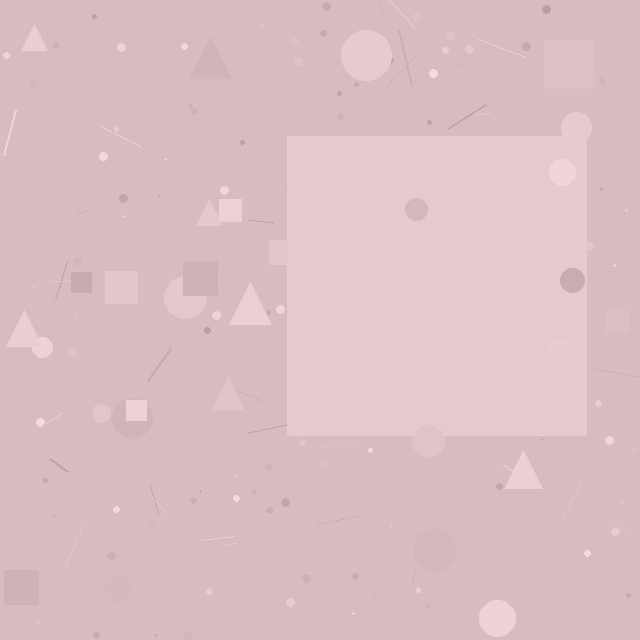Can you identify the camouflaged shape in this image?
The camouflaged shape is a square.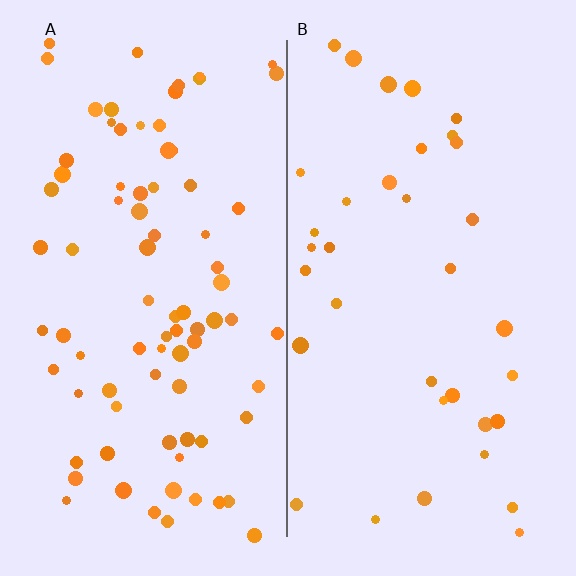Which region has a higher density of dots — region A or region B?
A (the left).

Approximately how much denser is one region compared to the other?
Approximately 2.3× — region A over region B.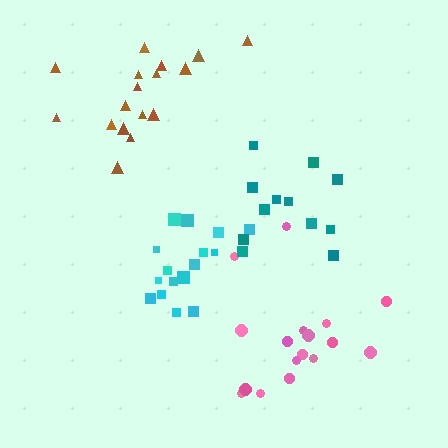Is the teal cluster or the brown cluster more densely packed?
Brown.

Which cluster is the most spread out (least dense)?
Pink.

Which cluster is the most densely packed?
Cyan.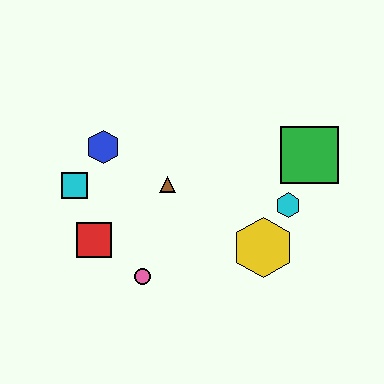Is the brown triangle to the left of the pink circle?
No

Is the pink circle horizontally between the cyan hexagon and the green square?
No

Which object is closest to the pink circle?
The red square is closest to the pink circle.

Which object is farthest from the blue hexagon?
The green square is farthest from the blue hexagon.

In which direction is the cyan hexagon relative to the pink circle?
The cyan hexagon is to the right of the pink circle.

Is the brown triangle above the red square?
Yes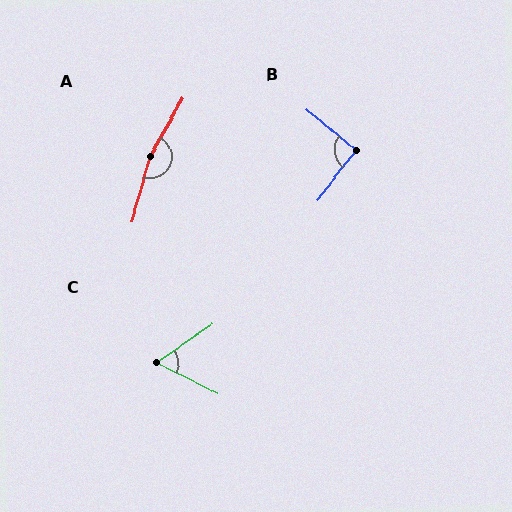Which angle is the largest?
A, at approximately 167 degrees.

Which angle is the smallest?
C, at approximately 61 degrees.